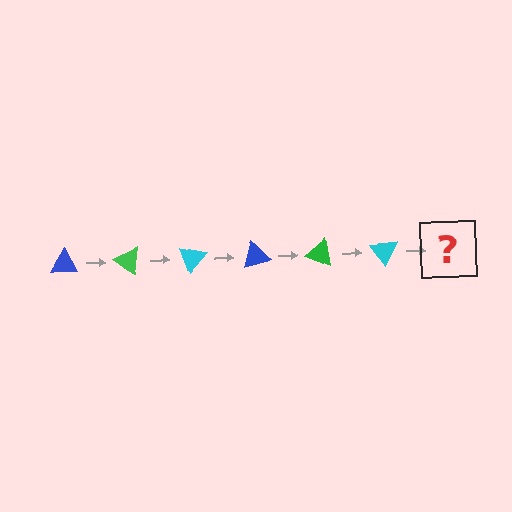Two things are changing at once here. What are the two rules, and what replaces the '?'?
The two rules are that it rotates 35 degrees each step and the color cycles through blue, green, and cyan. The '?' should be a blue triangle, rotated 210 degrees from the start.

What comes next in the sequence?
The next element should be a blue triangle, rotated 210 degrees from the start.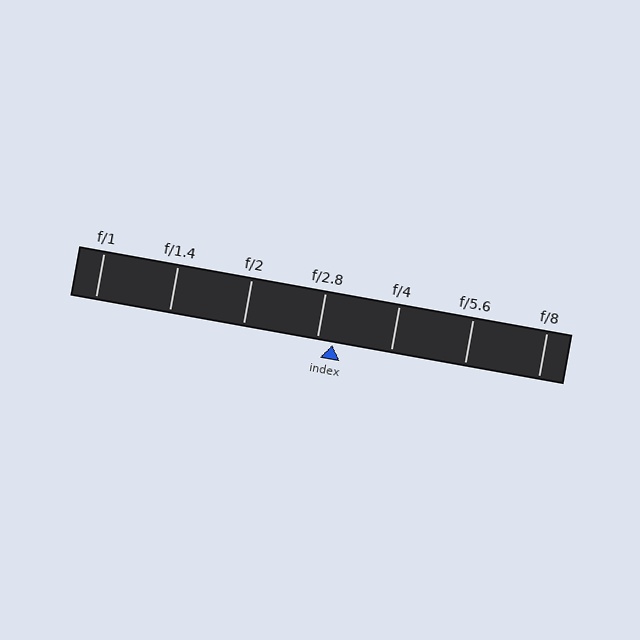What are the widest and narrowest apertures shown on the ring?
The widest aperture shown is f/1 and the narrowest is f/8.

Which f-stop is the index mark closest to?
The index mark is closest to f/2.8.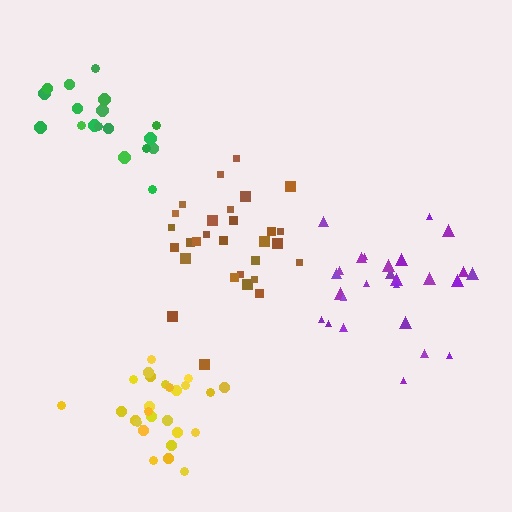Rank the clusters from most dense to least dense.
yellow, green, brown, purple.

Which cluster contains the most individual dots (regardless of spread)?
Brown (29).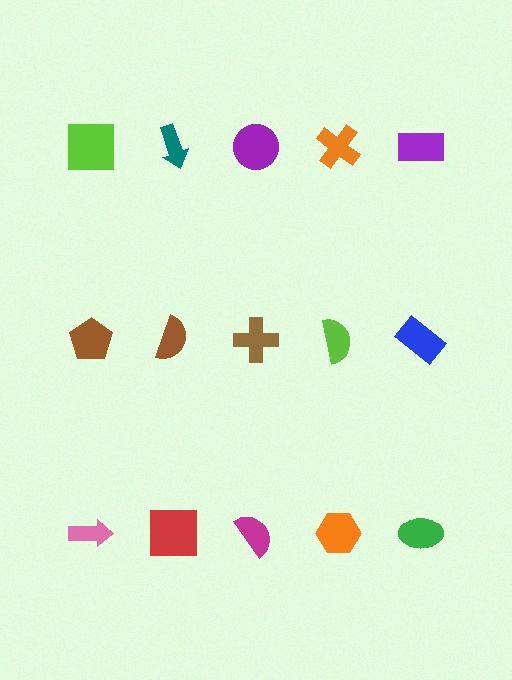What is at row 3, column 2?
A red square.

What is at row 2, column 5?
A blue rectangle.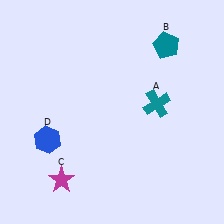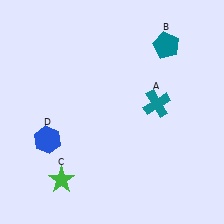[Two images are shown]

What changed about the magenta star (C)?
In Image 1, C is magenta. In Image 2, it changed to green.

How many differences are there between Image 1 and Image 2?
There is 1 difference between the two images.